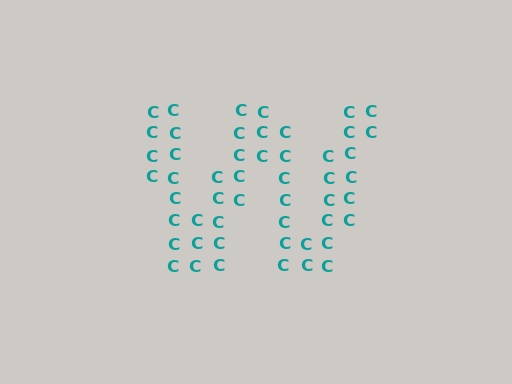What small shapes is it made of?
It is made of small letter C's.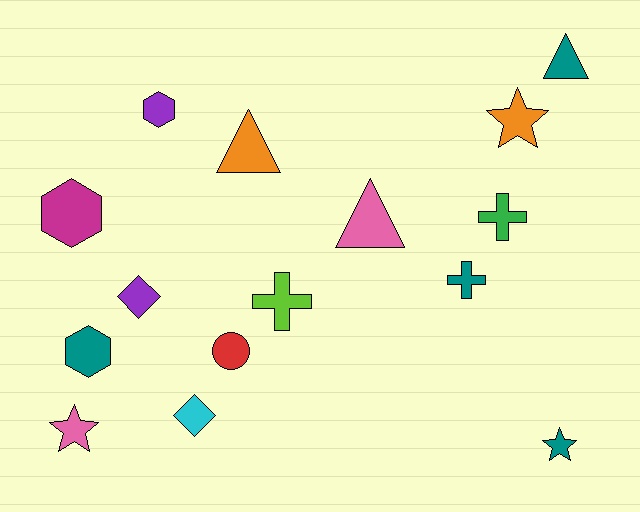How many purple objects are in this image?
There are 2 purple objects.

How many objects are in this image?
There are 15 objects.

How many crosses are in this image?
There are 3 crosses.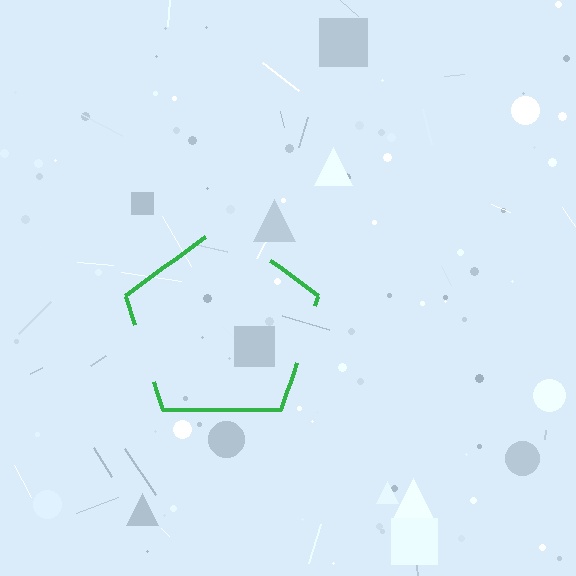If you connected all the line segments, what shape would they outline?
They would outline a pentagon.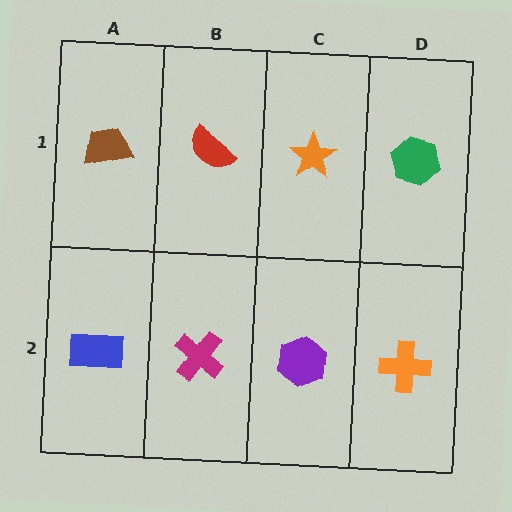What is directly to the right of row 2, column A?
A magenta cross.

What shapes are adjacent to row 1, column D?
An orange cross (row 2, column D), an orange star (row 1, column C).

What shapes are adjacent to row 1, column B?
A magenta cross (row 2, column B), a brown trapezoid (row 1, column A), an orange star (row 1, column C).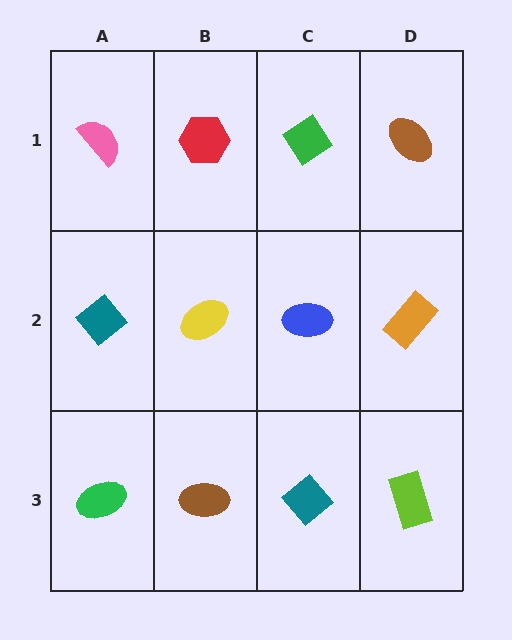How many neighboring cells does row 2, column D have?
3.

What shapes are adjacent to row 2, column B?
A red hexagon (row 1, column B), a brown ellipse (row 3, column B), a teal diamond (row 2, column A), a blue ellipse (row 2, column C).